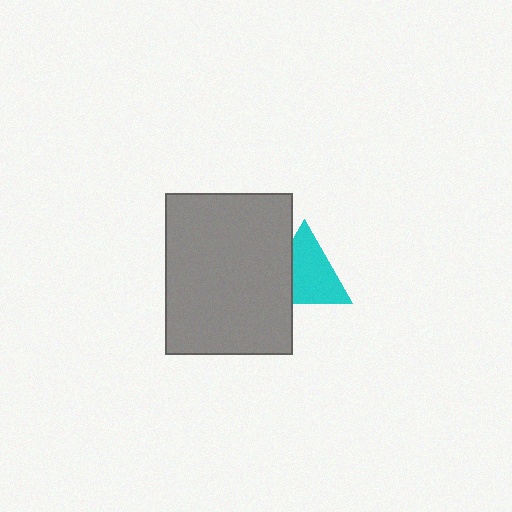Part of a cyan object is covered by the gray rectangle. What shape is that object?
It is a triangle.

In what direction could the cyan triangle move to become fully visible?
The cyan triangle could move right. That would shift it out from behind the gray rectangle entirely.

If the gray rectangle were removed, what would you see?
You would see the complete cyan triangle.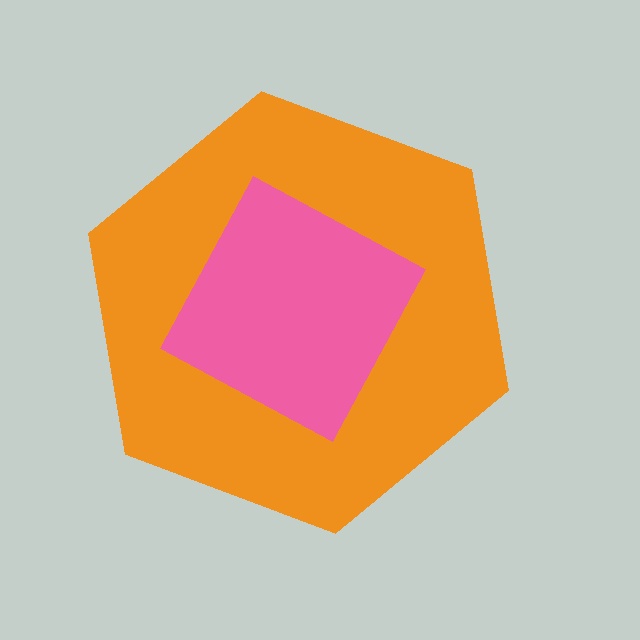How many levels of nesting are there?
2.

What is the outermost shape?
The orange hexagon.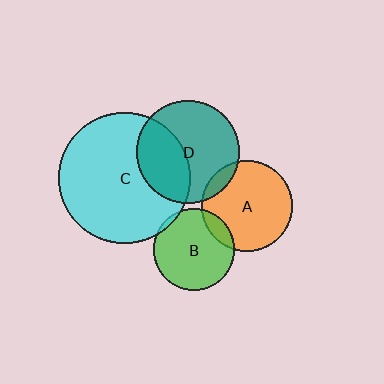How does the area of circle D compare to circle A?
Approximately 1.3 times.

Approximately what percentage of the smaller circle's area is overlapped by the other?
Approximately 10%.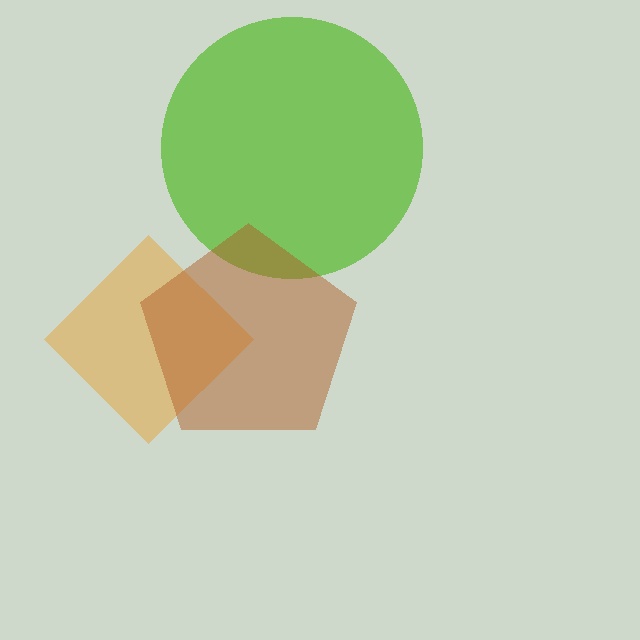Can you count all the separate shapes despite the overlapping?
Yes, there are 3 separate shapes.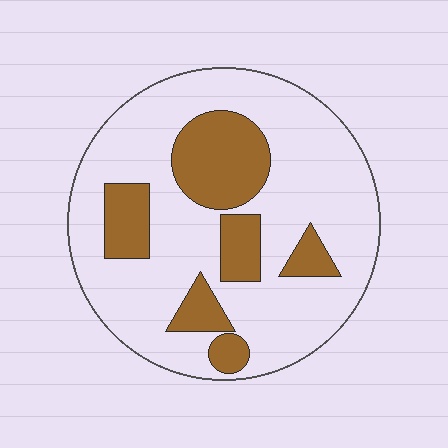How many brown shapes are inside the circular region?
6.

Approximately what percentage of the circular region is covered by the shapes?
Approximately 25%.